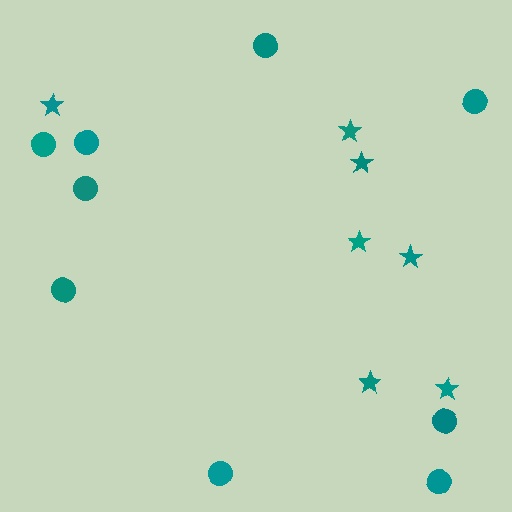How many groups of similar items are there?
There are 2 groups: one group of stars (7) and one group of circles (9).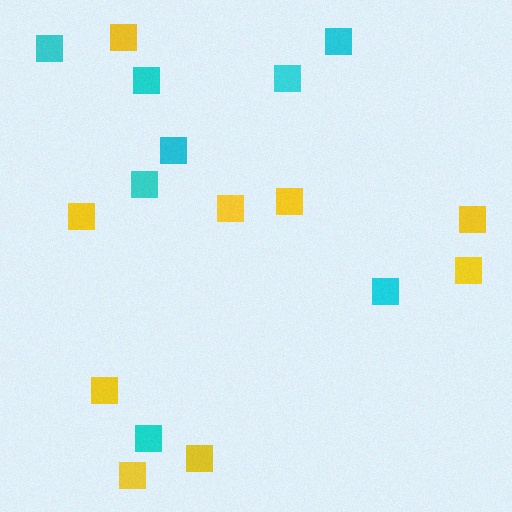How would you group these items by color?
There are 2 groups: one group of cyan squares (8) and one group of yellow squares (9).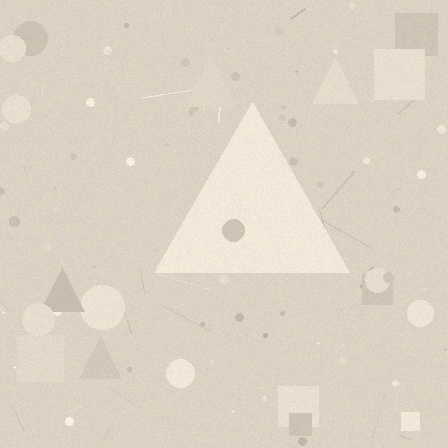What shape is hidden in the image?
A triangle is hidden in the image.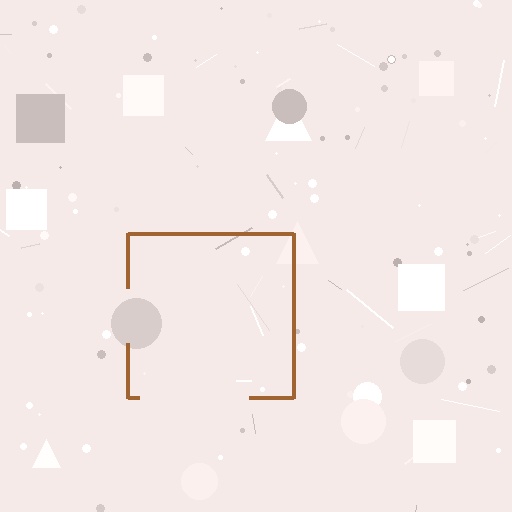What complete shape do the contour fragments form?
The contour fragments form a square.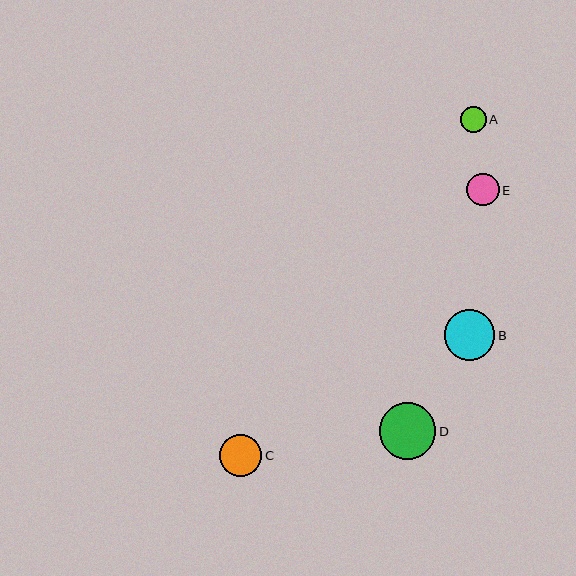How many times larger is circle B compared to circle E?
Circle B is approximately 1.6 times the size of circle E.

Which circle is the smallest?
Circle A is the smallest with a size of approximately 26 pixels.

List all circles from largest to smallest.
From largest to smallest: D, B, C, E, A.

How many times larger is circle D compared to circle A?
Circle D is approximately 2.2 times the size of circle A.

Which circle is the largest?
Circle D is the largest with a size of approximately 56 pixels.